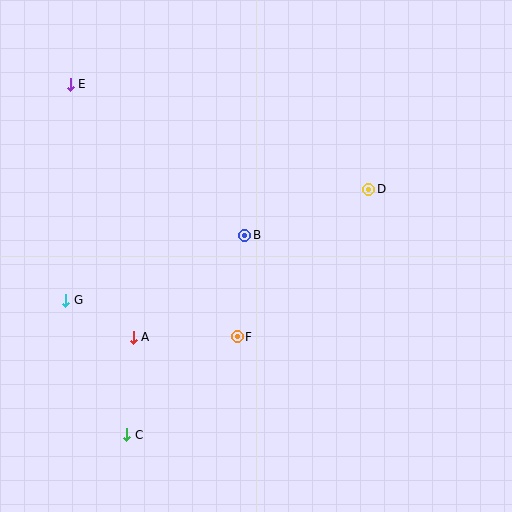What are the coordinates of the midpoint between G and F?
The midpoint between G and F is at (151, 319).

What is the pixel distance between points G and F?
The distance between G and F is 175 pixels.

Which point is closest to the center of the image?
Point B at (245, 235) is closest to the center.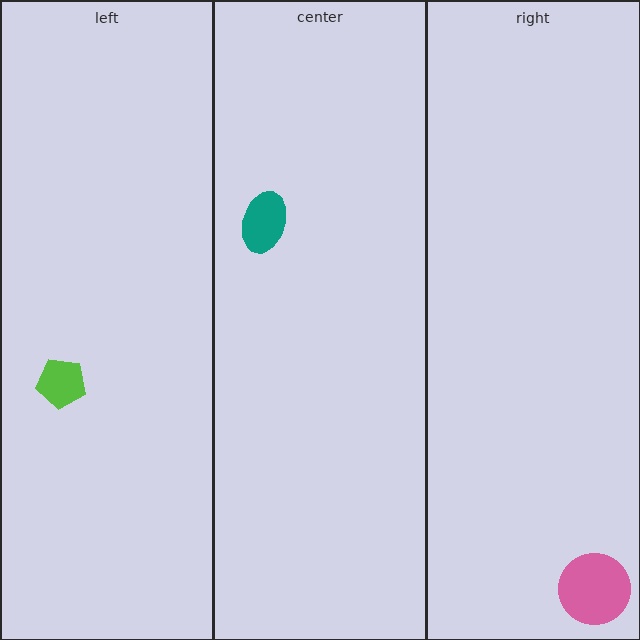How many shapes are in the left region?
1.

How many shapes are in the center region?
1.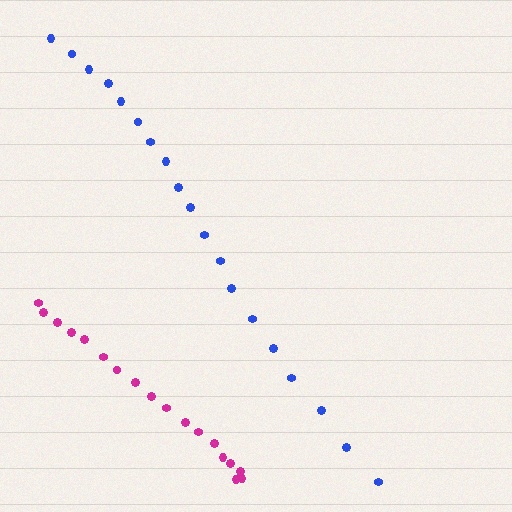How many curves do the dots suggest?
There are 2 distinct paths.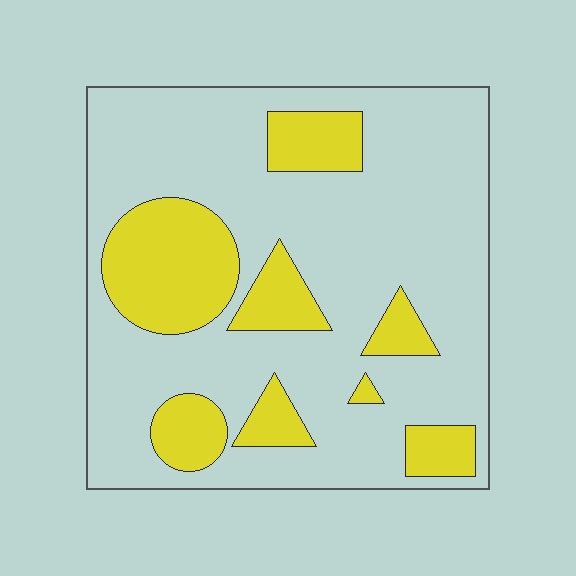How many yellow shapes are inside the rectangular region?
8.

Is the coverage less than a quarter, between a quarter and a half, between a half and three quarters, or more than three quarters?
Between a quarter and a half.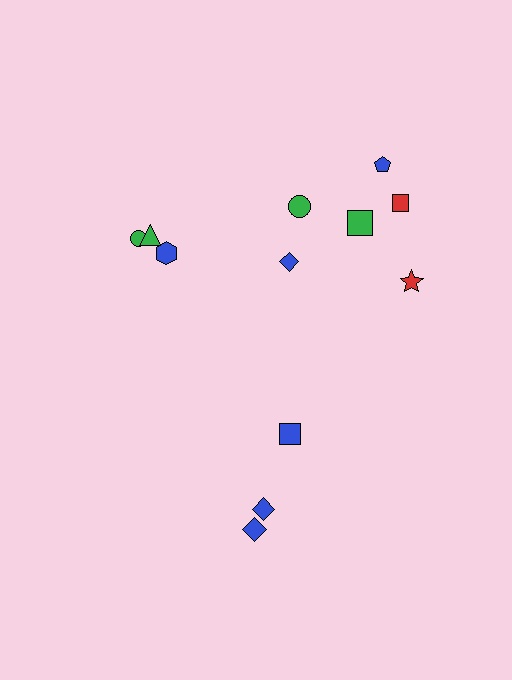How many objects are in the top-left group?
There are 3 objects.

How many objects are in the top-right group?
There are 6 objects.